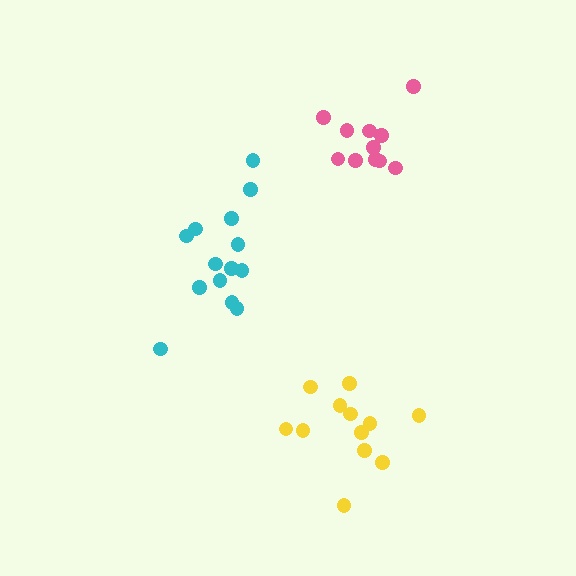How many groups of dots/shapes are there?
There are 3 groups.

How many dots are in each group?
Group 1: 14 dots, Group 2: 11 dots, Group 3: 12 dots (37 total).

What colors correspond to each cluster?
The clusters are colored: cyan, pink, yellow.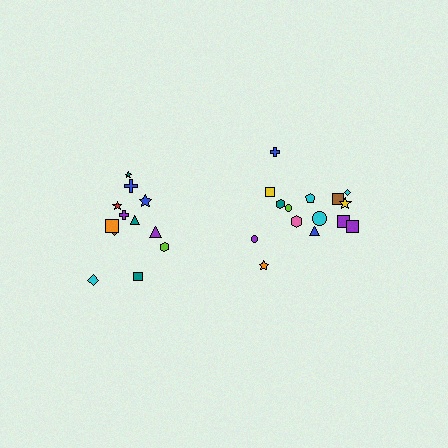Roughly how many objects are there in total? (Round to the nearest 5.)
Roughly 25 objects in total.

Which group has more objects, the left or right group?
The right group.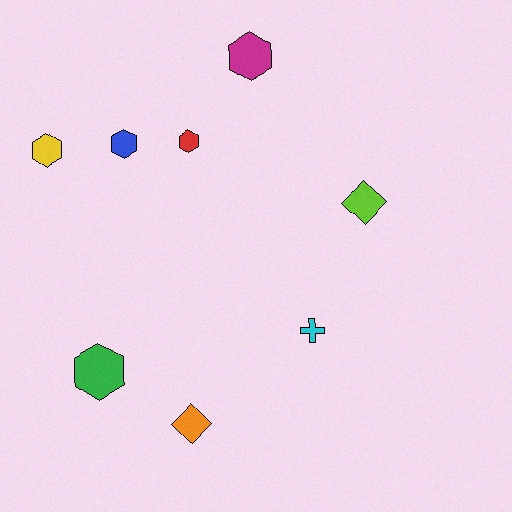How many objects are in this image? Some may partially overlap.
There are 8 objects.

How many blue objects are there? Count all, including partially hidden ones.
There is 1 blue object.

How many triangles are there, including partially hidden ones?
There are no triangles.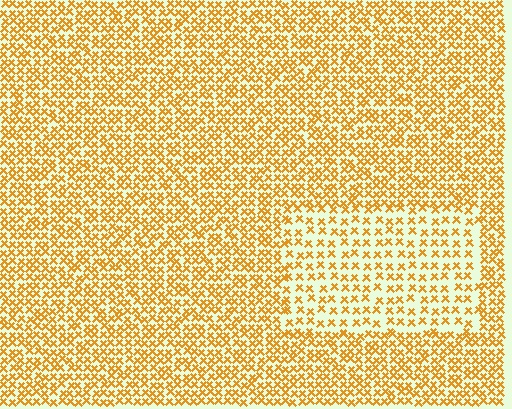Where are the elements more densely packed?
The elements are more densely packed outside the rectangle boundary.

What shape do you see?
I see a rectangle.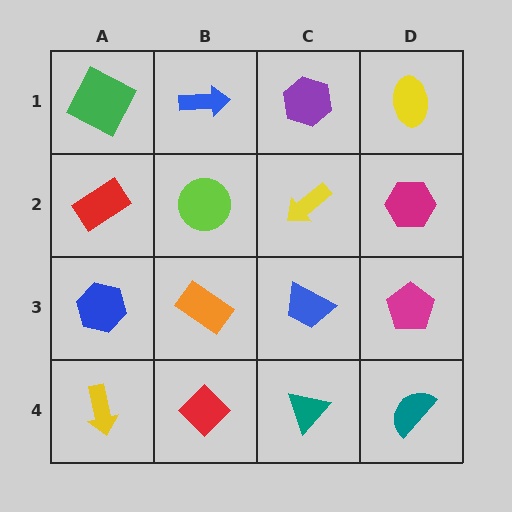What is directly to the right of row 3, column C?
A magenta pentagon.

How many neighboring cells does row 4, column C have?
3.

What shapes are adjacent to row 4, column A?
A blue hexagon (row 3, column A), a red diamond (row 4, column B).